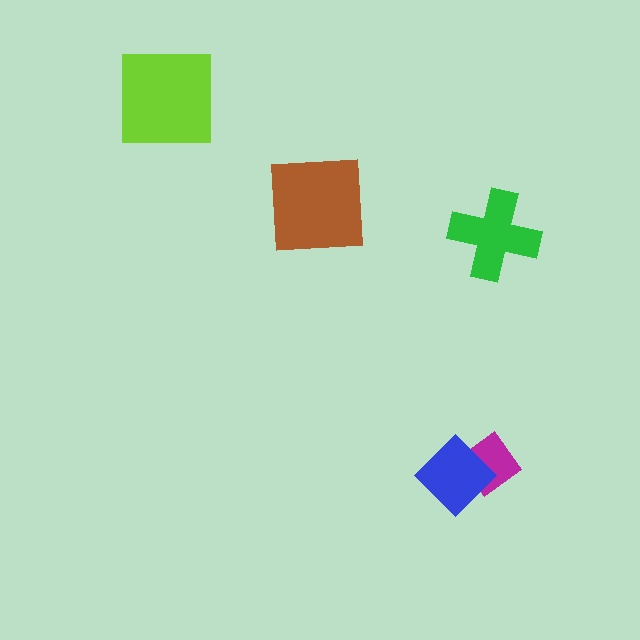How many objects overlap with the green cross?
0 objects overlap with the green cross.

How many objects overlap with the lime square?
0 objects overlap with the lime square.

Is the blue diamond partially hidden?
No, no other shape covers it.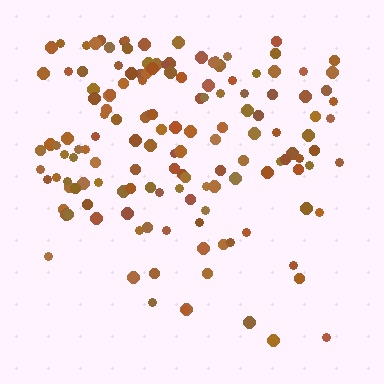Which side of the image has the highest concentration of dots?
The top.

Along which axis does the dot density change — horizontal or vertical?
Vertical.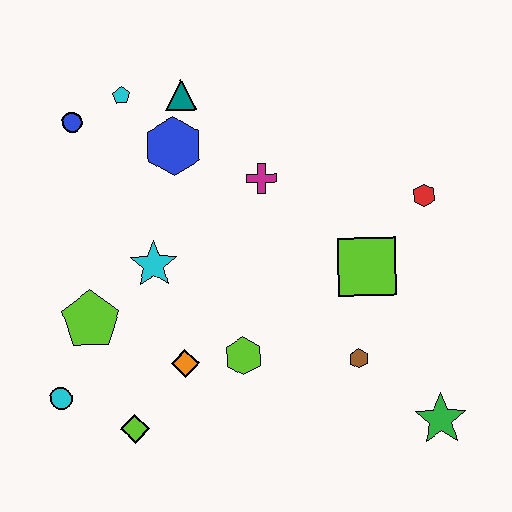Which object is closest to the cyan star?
The lime pentagon is closest to the cyan star.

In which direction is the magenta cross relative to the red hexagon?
The magenta cross is to the left of the red hexagon.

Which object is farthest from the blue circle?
The green star is farthest from the blue circle.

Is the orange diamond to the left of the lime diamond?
No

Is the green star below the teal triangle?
Yes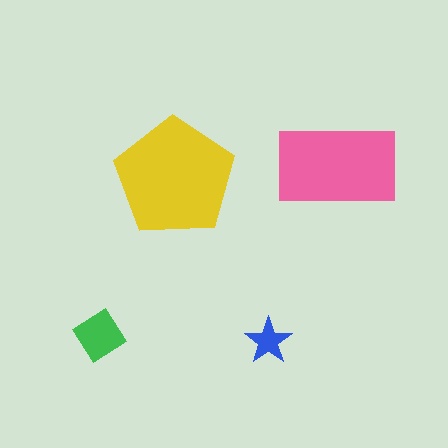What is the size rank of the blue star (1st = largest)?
4th.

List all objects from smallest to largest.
The blue star, the green diamond, the pink rectangle, the yellow pentagon.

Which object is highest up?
The pink rectangle is topmost.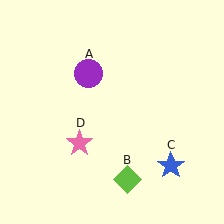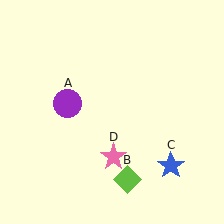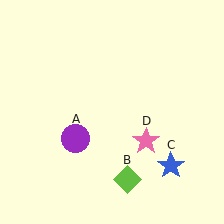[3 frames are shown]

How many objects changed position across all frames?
2 objects changed position: purple circle (object A), pink star (object D).